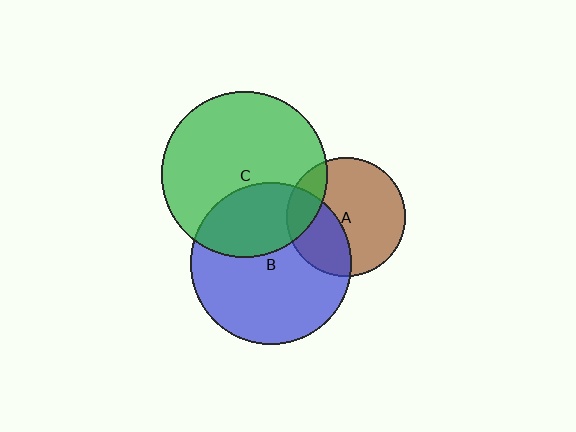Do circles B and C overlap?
Yes.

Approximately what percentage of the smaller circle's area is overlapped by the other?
Approximately 35%.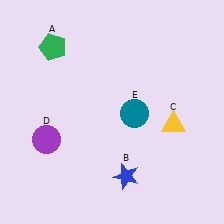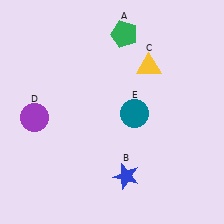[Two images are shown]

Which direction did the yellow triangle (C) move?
The yellow triangle (C) moved up.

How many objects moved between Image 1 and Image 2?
3 objects moved between the two images.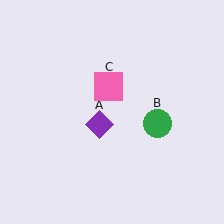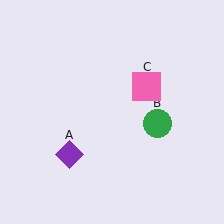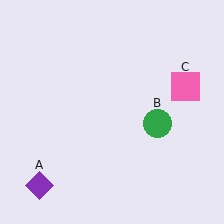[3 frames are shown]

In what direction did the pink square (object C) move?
The pink square (object C) moved right.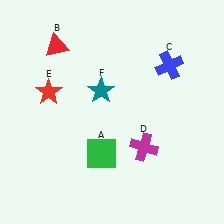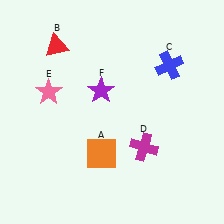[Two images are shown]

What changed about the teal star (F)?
In Image 1, F is teal. In Image 2, it changed to purple.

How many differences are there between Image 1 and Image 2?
There are 3 differences between the two images.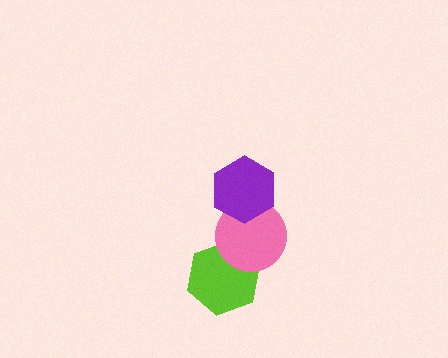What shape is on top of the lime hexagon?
The pink circle is on top of the lime hexagon.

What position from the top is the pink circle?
The pink circle is 2nd from the top.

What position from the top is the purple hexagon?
The purple hexagon is 1st from the top.